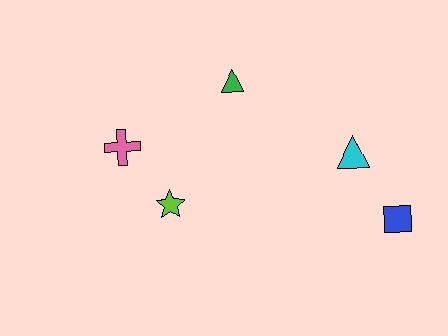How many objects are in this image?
There are 5 objects.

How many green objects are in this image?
There is 1 green object.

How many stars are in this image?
There is 1 star.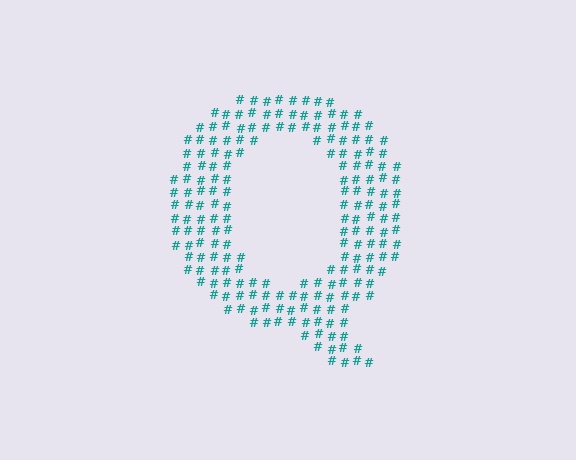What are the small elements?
The small elements are hash symbols.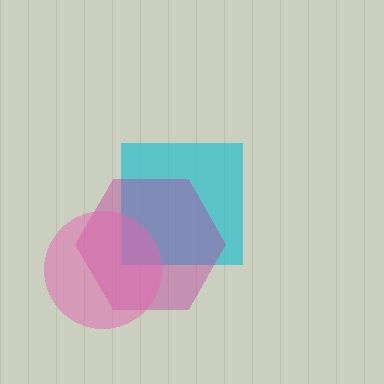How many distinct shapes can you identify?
There are 3 distinct shapes: a cyan square, a magenta hexagon, a pink circle.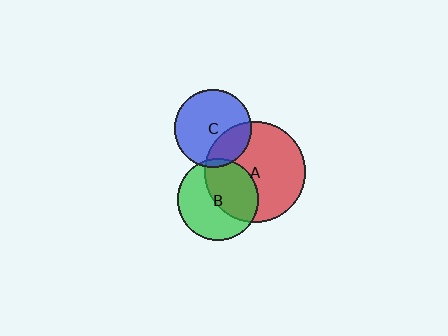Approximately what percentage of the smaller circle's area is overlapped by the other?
Approximately 45%.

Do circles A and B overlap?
Yes.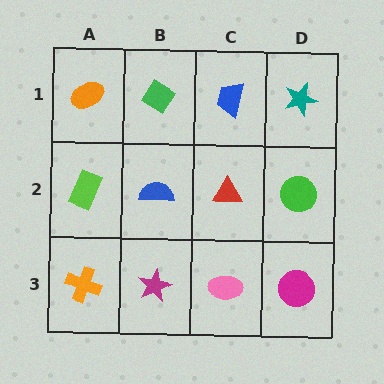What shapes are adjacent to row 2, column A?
An orange ellipse (row 1, column A), an orange cross (row 3, column A), a blue semicircle (row 2, column B).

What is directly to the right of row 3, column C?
A magenta circle.